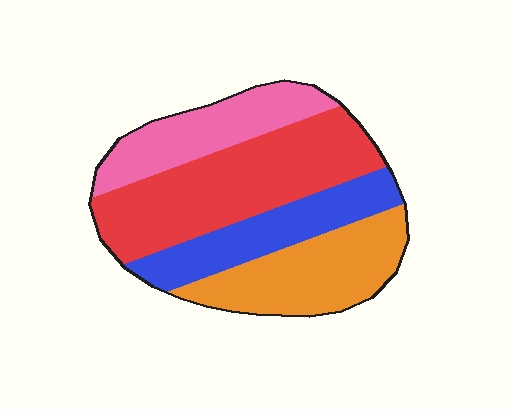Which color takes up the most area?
Red, at roughly 35%.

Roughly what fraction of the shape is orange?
Orange takes up about one quarter (1/4) of the shape.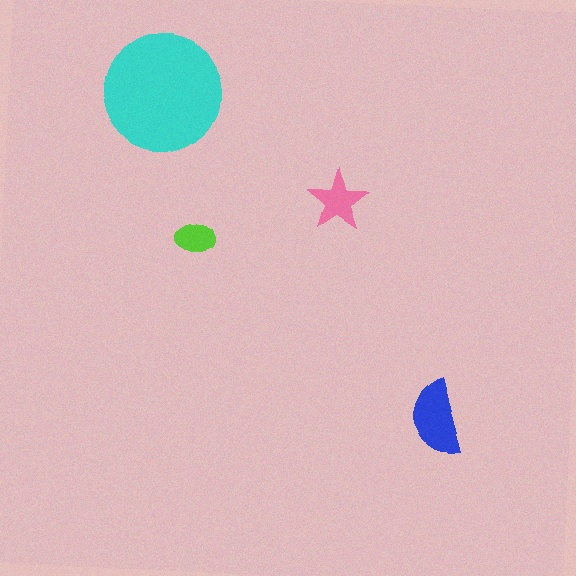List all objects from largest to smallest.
The cyan circle, the blue semicircle, the pink star, the lime ellipse.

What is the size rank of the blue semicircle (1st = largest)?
2nd.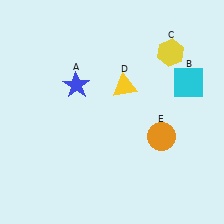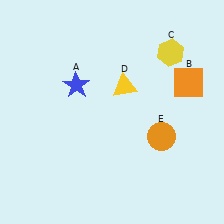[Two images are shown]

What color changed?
The square (B) changed from cyan in Image 1 to orange in Image 2.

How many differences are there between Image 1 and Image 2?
There is 1 difference between the two images.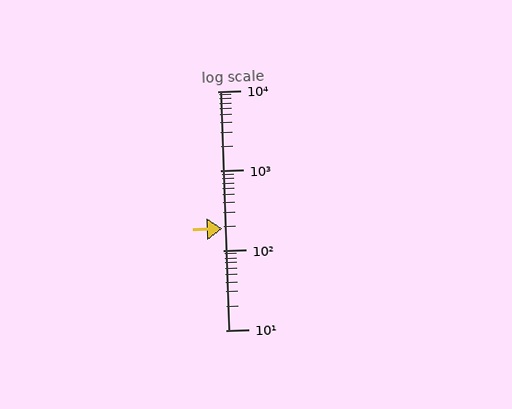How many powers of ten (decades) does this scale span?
The scale spans 3 decades, from 10 to 10000.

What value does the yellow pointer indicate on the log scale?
The pointer indicates approximately 190.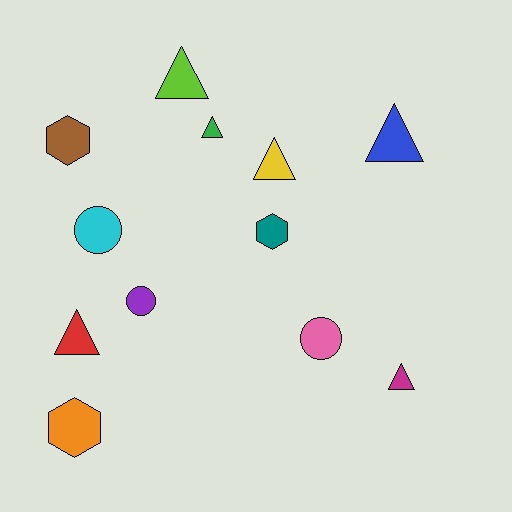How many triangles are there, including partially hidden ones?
There are 6 triangles.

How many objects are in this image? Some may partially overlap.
There are 12 objects.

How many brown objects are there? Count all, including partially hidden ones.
There is 1 brown object.